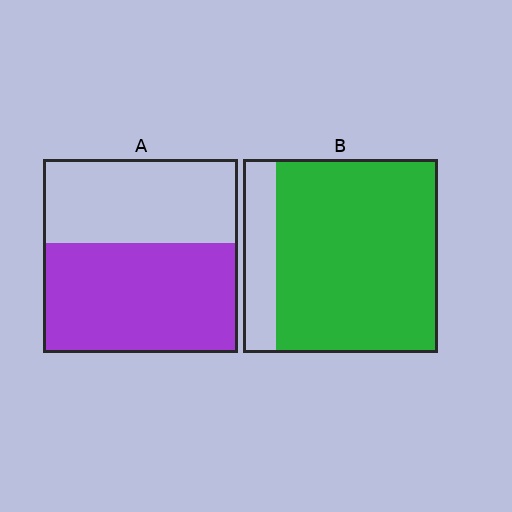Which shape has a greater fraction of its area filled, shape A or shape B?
Shape B.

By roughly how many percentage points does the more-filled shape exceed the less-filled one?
By roughly 25 percentage points (B over A).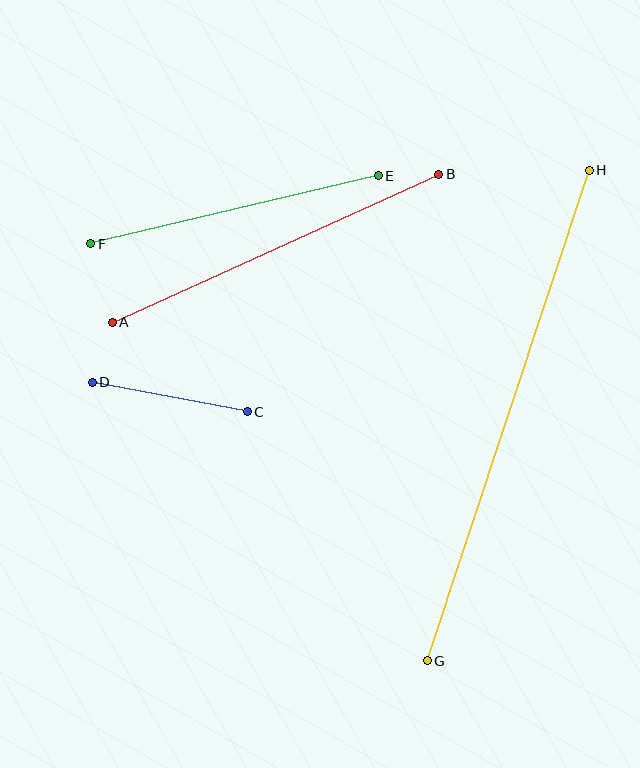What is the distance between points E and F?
The distance is approximately 295 pixels.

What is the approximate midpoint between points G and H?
The midpoint is at approximately (508, 416) pixels.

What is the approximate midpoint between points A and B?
The midpoint is at approximately (275, 248) pixels.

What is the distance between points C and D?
The distance is approximately 158 pixels.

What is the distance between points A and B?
The distance is approximately 358 pixels.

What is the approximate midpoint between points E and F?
The midpoint is at approximately (234, 210) pixels.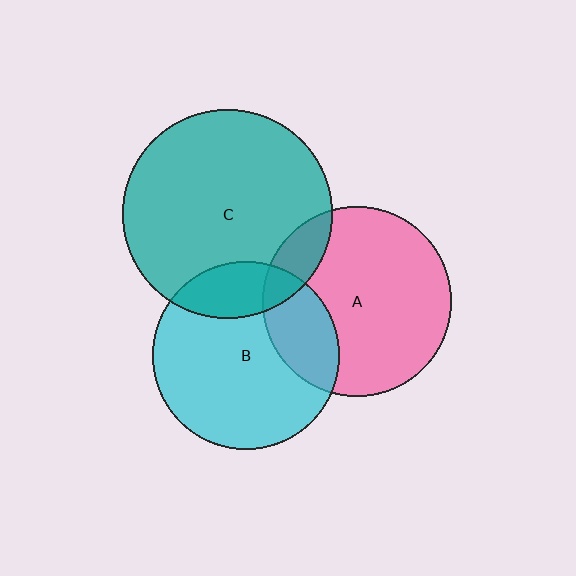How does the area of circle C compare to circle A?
Approximately 1.2 times.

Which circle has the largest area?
Circle C (teal).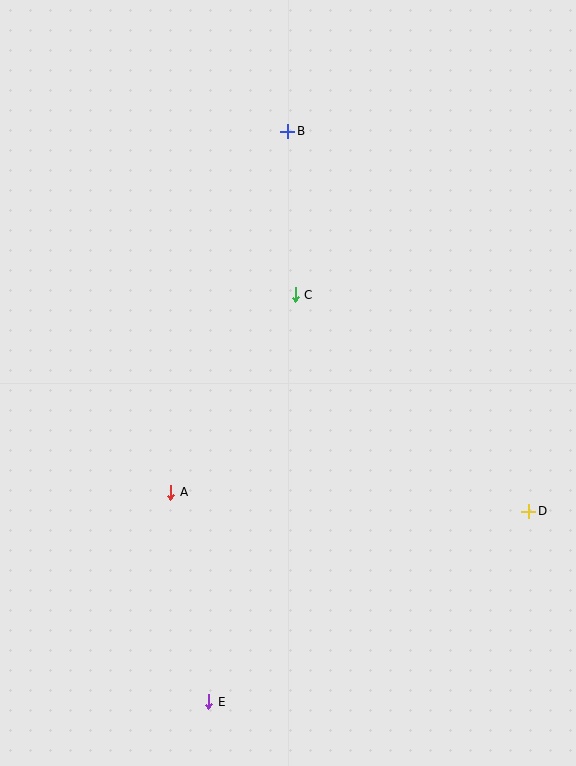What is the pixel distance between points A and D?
The distance between A and D is 359 pixels.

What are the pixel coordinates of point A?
Point A is at (171, 492).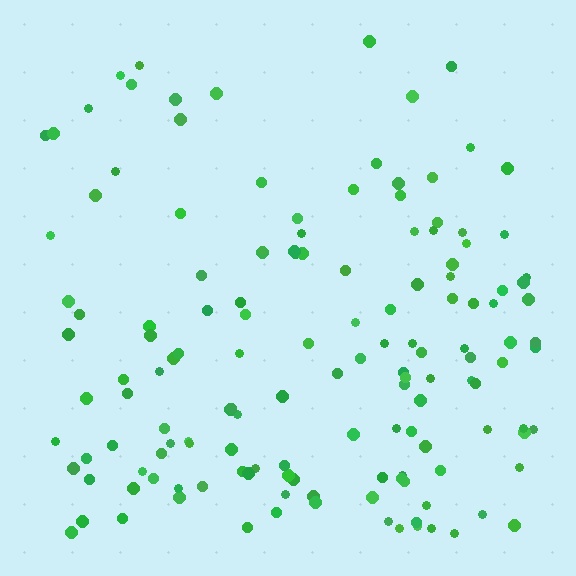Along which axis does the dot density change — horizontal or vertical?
Vertical.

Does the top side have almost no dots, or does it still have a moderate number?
Still a moderate number, just noticeably fewer than the bottom.